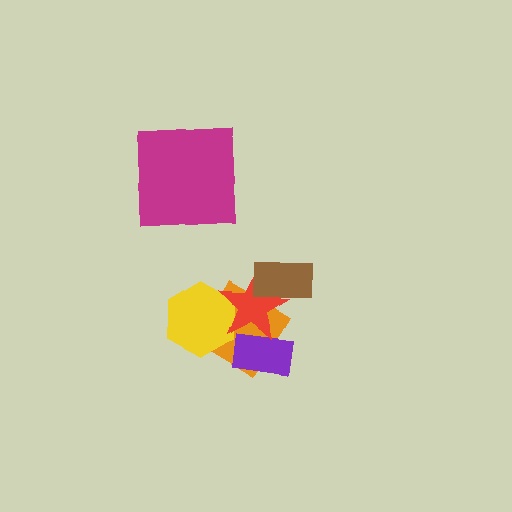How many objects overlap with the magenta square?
0 objects overlap with the magenta square.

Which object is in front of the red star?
The brown rectangle is in front of the red star.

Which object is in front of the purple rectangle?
The red star is in front of the purple rectangle.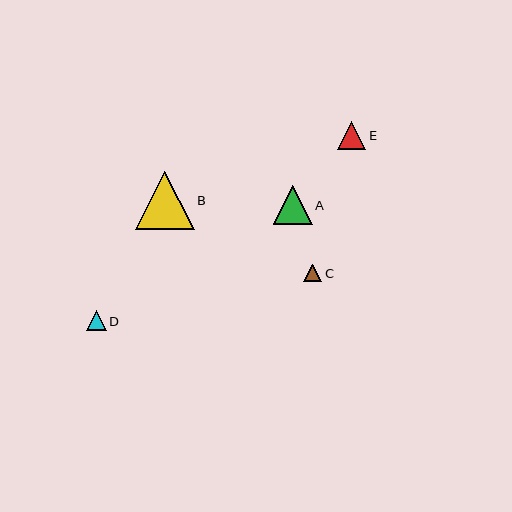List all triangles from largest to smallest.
From largest to smallest: B, A, E, D, C.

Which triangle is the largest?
Triangle B is the largest with a size of approximately 59 pixels.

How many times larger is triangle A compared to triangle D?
Triangle A is approximately 2.0 times the size of triangle D.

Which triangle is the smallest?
Triangle C is the smallest with a size of approximately 18 pixels.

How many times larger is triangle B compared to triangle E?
Triangle B is approximately 2.1 times the size of triangle E.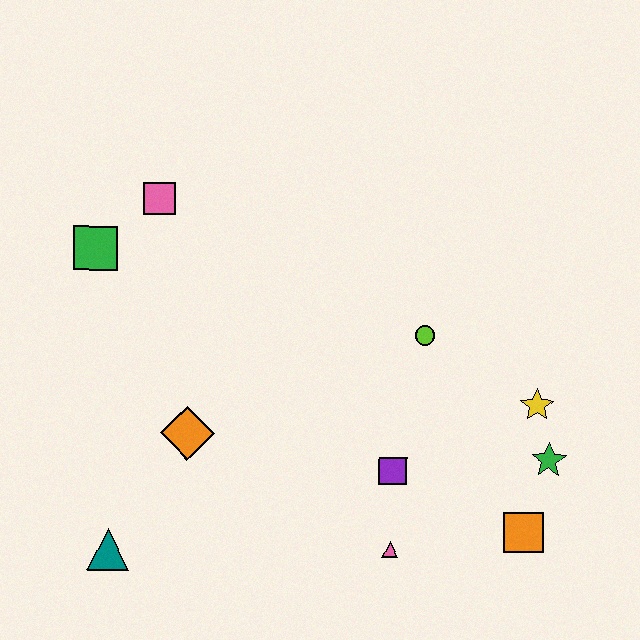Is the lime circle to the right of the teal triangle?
Yes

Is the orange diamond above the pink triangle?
Yes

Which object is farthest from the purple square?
The green square is farthest from the purple square.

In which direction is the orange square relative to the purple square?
The orange square is to the right of the purple square.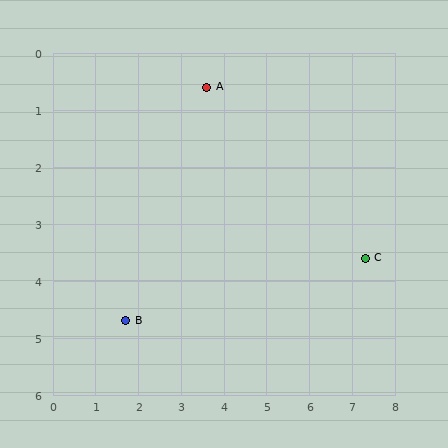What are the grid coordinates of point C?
Point C is at approximately (7.3, 3.6).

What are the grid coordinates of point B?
Point B is at approximately (1.7, 4.7).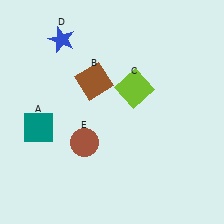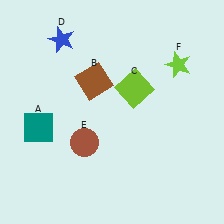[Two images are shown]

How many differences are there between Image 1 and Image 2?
There is 1 difference between the two images.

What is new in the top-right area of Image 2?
A lime star (F) was added in the top-right area of Image 2.